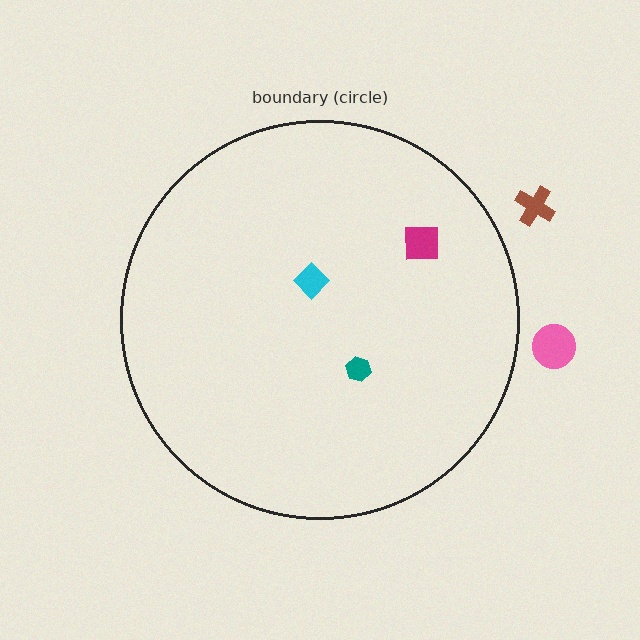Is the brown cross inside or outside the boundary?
Outside.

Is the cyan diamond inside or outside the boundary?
Inside.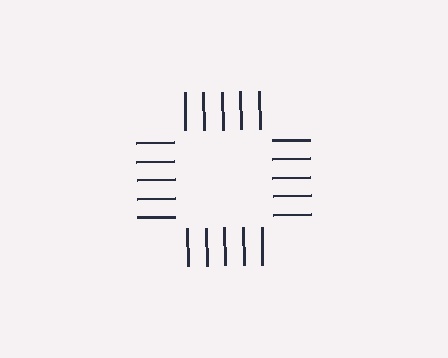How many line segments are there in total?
20 — 5 along each of the 4 edges.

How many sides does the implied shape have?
4 sides — the line-ends trace a square.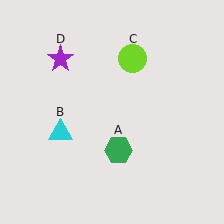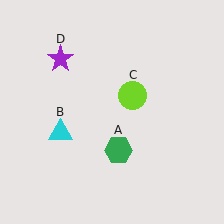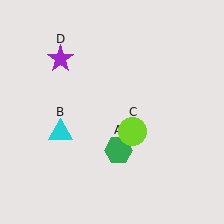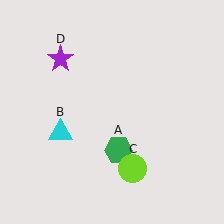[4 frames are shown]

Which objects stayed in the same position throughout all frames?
Green hexagon (object A) and cyan triangle (object B) and purple star (object D) remained stationary.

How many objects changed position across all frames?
1 object changed position: lime circle (object C).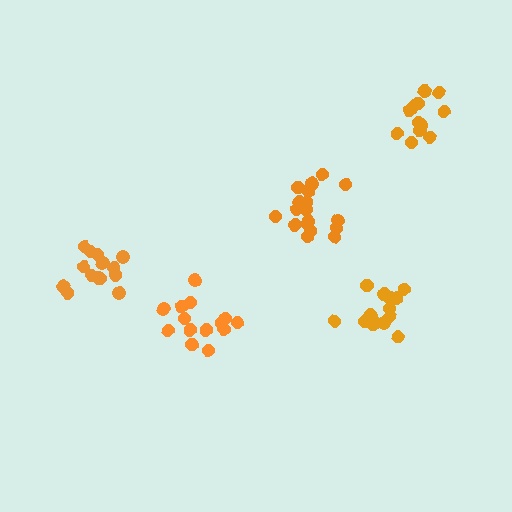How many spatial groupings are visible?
There are 5 spatial groupings.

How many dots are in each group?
Group 1: 15 dots, Group 2: 14 dots, Group 3: 14 dots, Group 4: 18 dots, Group 5: 13 dots (74 total).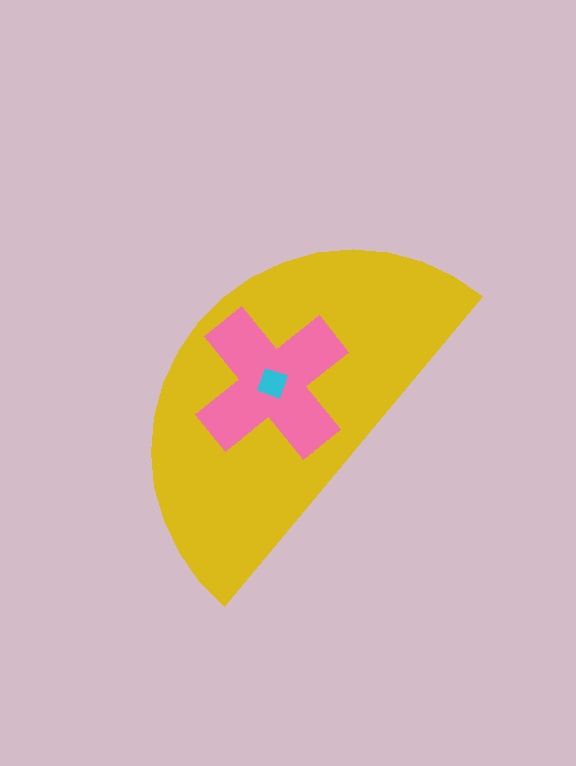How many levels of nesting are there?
3.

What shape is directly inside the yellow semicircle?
The pink cross.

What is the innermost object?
The cyan diamond.